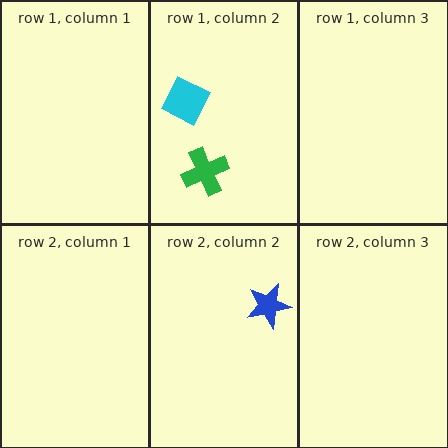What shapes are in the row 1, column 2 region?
The green cross, the cyan square.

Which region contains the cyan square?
The row 1, column 2 region.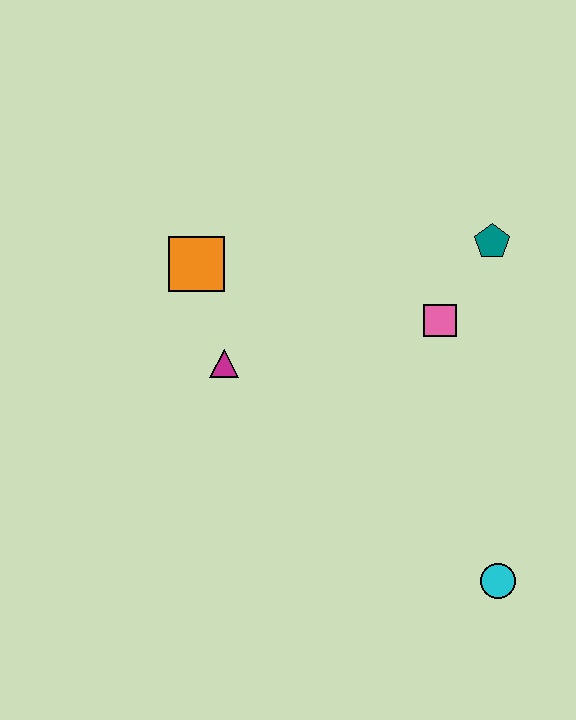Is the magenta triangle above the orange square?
No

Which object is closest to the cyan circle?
The pink square is closest to the cyan circle.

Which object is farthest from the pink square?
The cyan circle is farthest from the pink square.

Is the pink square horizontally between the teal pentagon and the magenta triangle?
Yes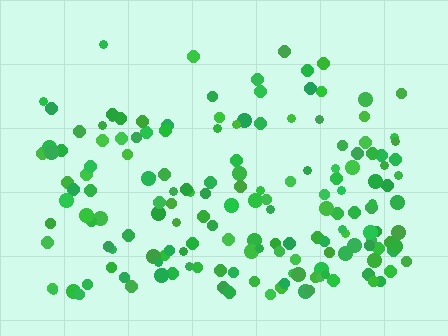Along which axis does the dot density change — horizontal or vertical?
Vertical.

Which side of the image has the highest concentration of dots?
The bottom.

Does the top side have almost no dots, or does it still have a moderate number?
Still a moderate number, just noticeably fewer than the bottom.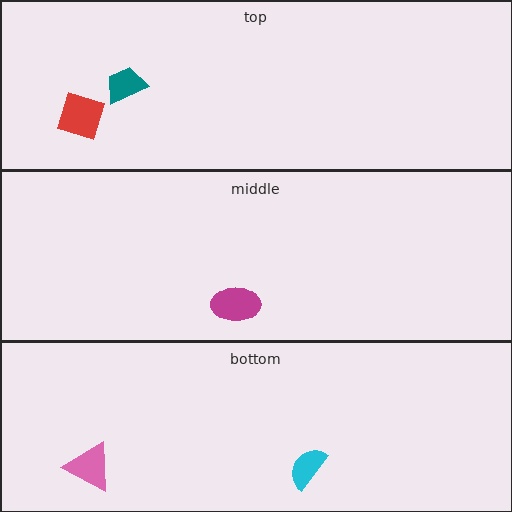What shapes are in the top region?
The red square, the teal trapezoid.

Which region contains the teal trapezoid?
The top region.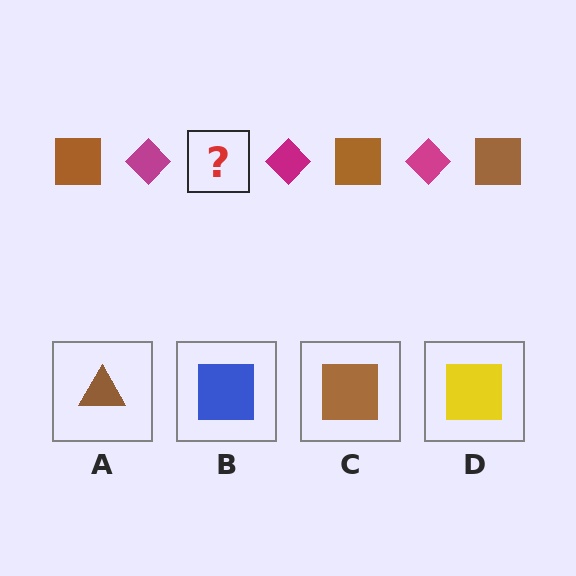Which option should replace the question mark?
Option C.